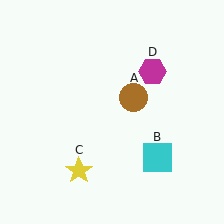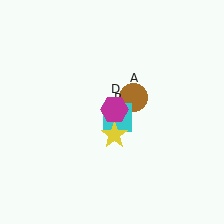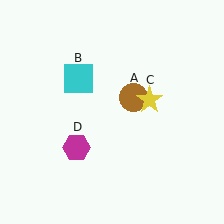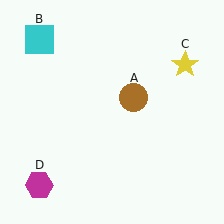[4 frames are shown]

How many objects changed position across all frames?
3 objects changed position: cyan square (object B), yellow star (object C), magenta hexagon (object D).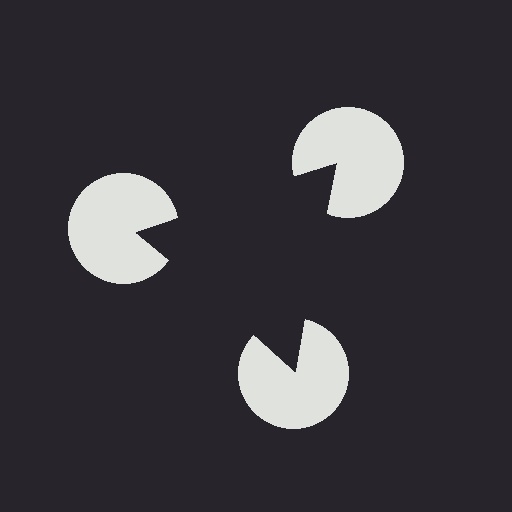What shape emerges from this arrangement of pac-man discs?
An illusory triangle — its edges are inferred from the aligned wedge cuts in the pac-man discs, not physically drawn.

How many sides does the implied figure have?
3 sides.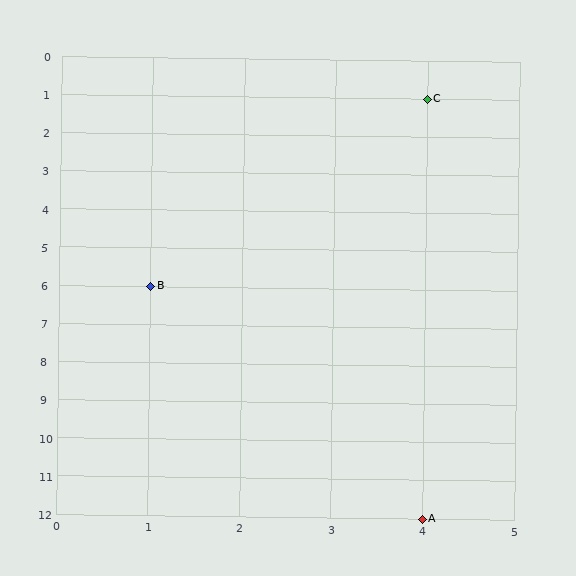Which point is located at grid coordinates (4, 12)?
Point A is at (4, 12).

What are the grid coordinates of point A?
Point A is at grid coordinates (4, 12).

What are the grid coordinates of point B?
Point B is at grid coordinates (1, 6).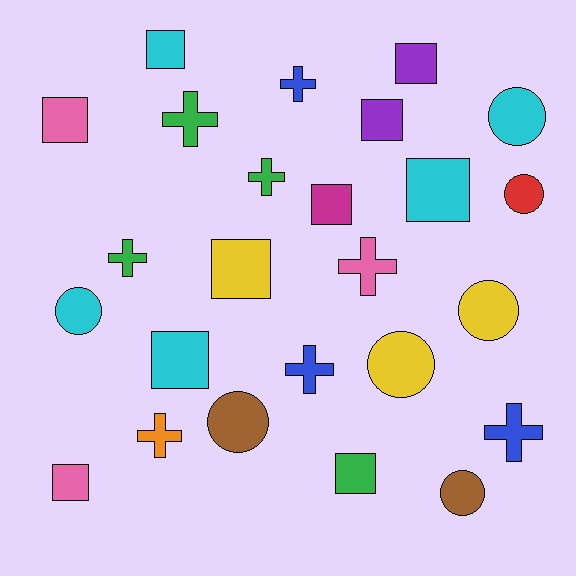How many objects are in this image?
There are 25 objects.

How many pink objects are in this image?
There are 3 pink objects.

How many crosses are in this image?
There are 8 crosses.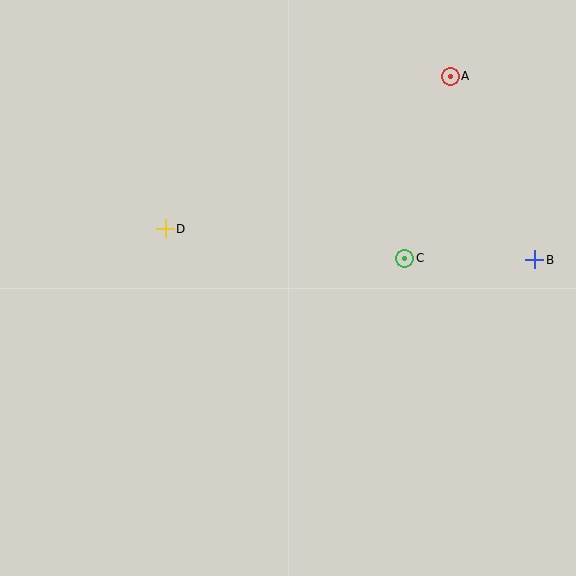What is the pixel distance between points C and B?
The distance between C and B is 130 pixels.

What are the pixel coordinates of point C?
Point C is at (405, 258).